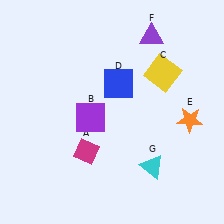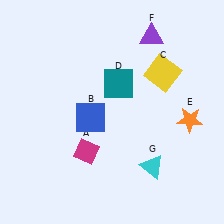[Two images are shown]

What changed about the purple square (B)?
In Image 1, B is purple. In Image 2, it changed to blue.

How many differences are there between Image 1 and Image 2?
There are 2 differences between the two images.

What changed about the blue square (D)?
In Image 1, D is blue. In Image 2, it changed to teal.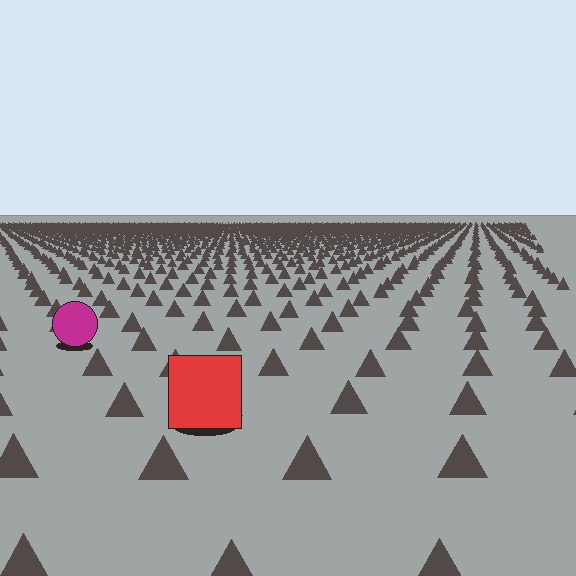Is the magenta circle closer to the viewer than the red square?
No. The red square is closer — you can tell from the texture gradient: the ground texture is coarser near it.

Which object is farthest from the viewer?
The magenta circle is farthest from the viewer. It appears smaller and the ground texture around it is denser.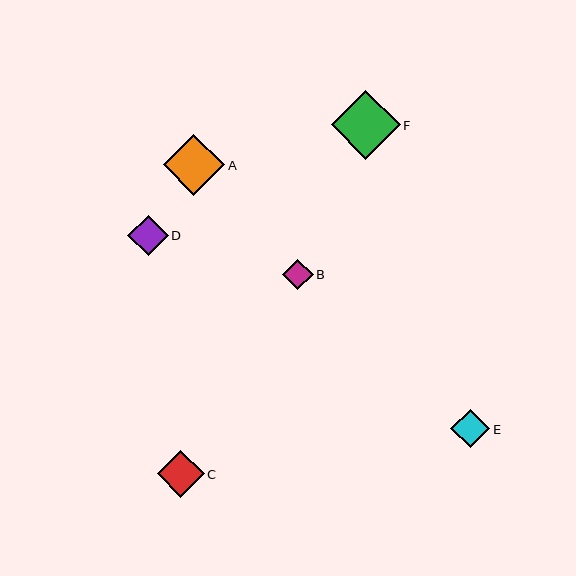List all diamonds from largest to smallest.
From largest to smallest: F, A, C, D, E, B.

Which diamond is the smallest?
Diamond B is the smallest with a size of approximately 31 pixels.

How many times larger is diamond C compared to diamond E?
Diamond C is approximately 1.2 times the size of diamond E.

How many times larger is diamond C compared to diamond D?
Diamond C is approximately 1.2 times the size of diamond D.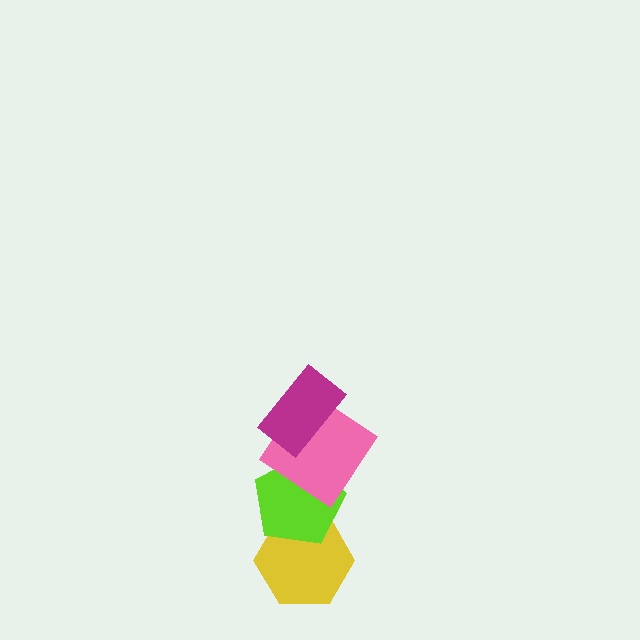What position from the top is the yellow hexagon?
The yellow hexagon is 4th from the top.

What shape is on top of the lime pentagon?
The pink diamond is on top of the lime pentagon.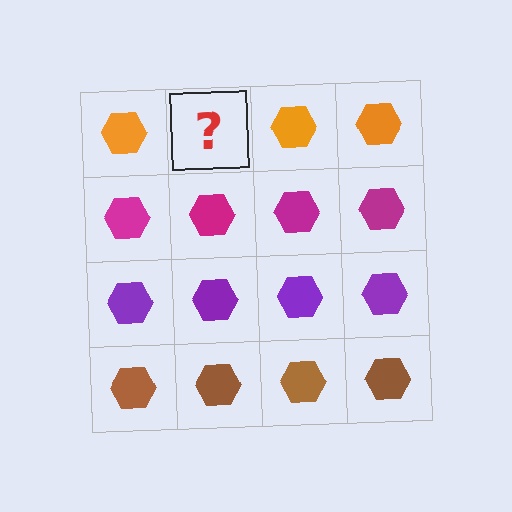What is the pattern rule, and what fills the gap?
The rule is that each row has a consistent color. The gap should be filled with an orange hexagon.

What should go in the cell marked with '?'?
The missing cell should contain an orange hexagon.